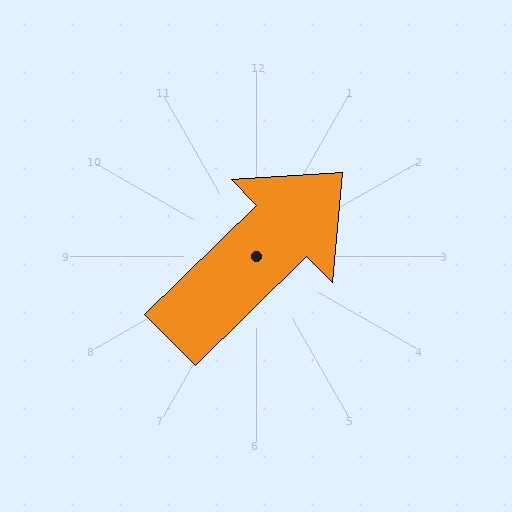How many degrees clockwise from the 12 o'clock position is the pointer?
Approximately 46 degrees.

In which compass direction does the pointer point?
Northeast.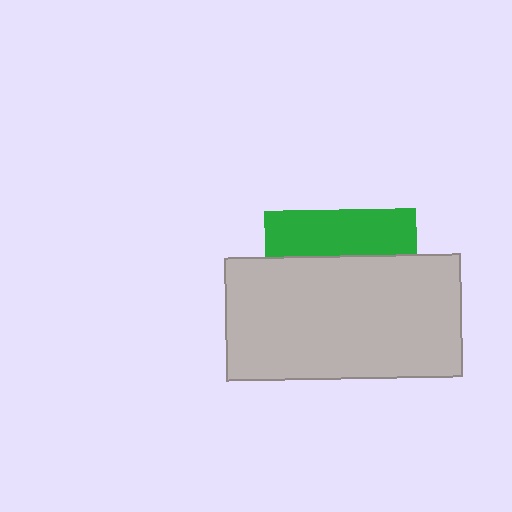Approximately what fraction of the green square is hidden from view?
Roughly 70% of the green square is hidden behind the light gray rectangle.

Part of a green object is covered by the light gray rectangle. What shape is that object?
It is a square.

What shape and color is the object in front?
The object in front is a light gray rectangle.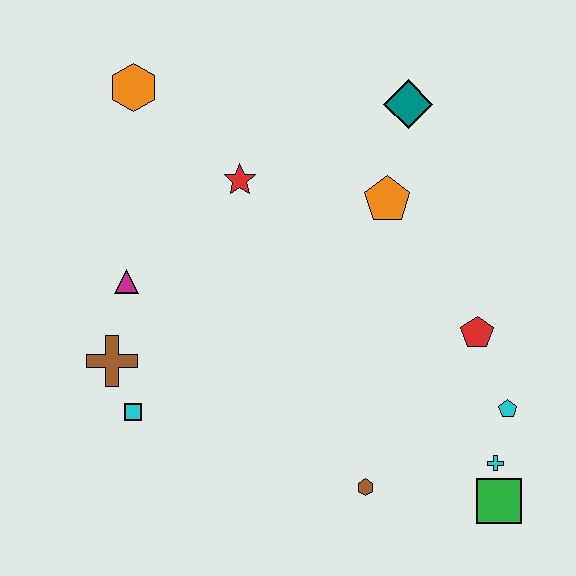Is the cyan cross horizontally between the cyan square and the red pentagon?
No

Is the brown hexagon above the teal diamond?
No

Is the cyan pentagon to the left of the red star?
No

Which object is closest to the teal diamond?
The orange pentagon is closest to the teal diamond.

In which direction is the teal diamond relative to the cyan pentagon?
The teal diamond is above the cyan pentagon.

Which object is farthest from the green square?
The orange hexagon is farthest from the green square.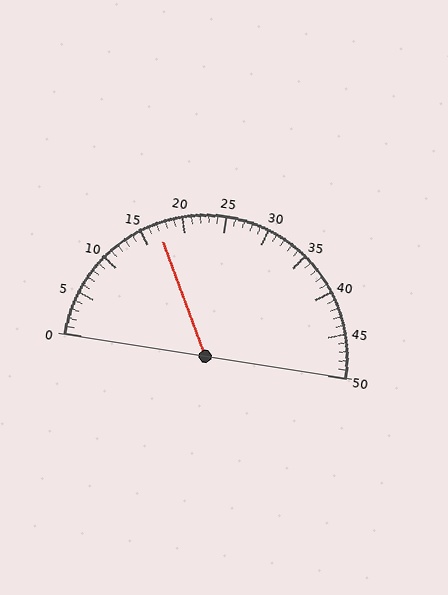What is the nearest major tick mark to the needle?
The nearest major tick mark is 15.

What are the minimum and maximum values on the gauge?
The gauge ranges from 0 to 50.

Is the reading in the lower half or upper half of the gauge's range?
The reading is in the lower half of the range (0 to 50).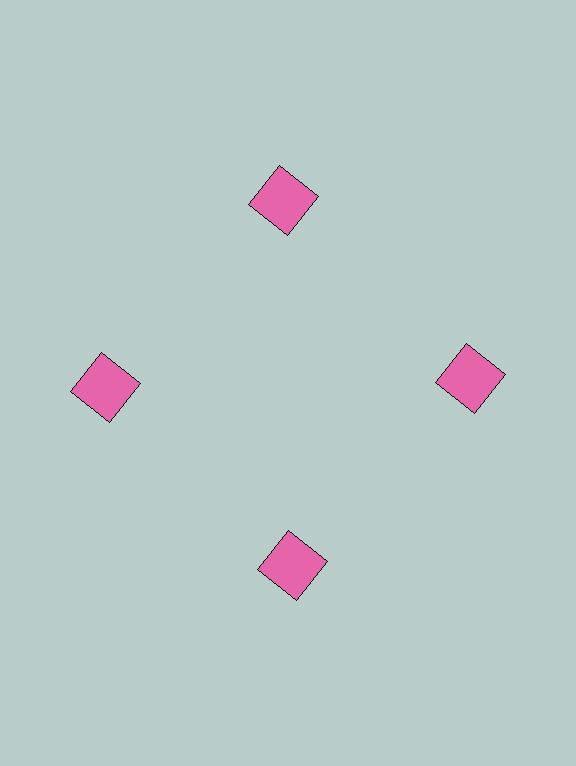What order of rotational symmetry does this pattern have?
This pattern has 4-fold rotational symmetry.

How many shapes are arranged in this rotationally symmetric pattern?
There are 4 shapes, arranged in 4 groups of 1.